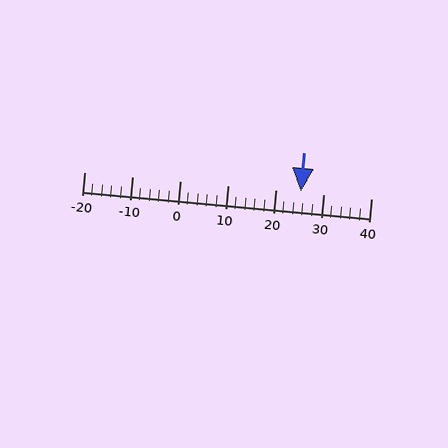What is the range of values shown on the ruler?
The ruler shows values from -20 to 40.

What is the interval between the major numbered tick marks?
The major tick marks are spaced 10 units apart.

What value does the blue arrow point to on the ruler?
The blue arrow points to approximately 25.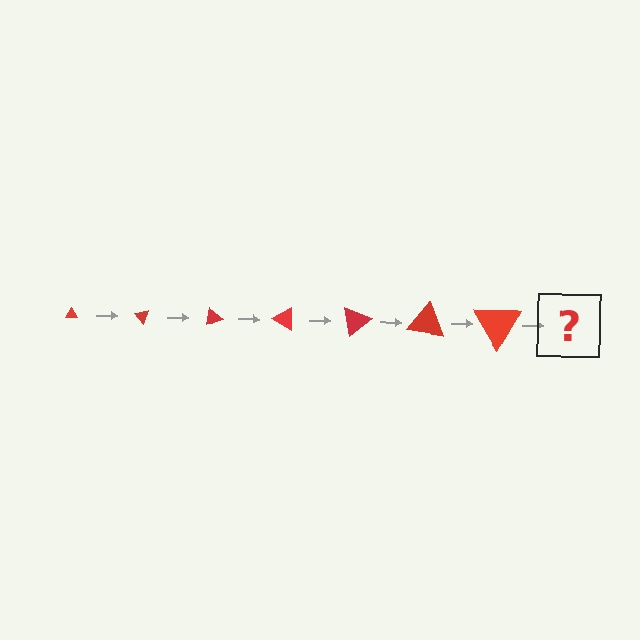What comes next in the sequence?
The next element should be a triangle, larger than the previous one and rotated 350 degrees from the start.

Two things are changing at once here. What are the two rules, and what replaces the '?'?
The two rules are that the triangle grows larger each step and it rotates 50 degrees each step. The '?' should be a triangle, larger than the previous one and rotated 350 degrees from the start.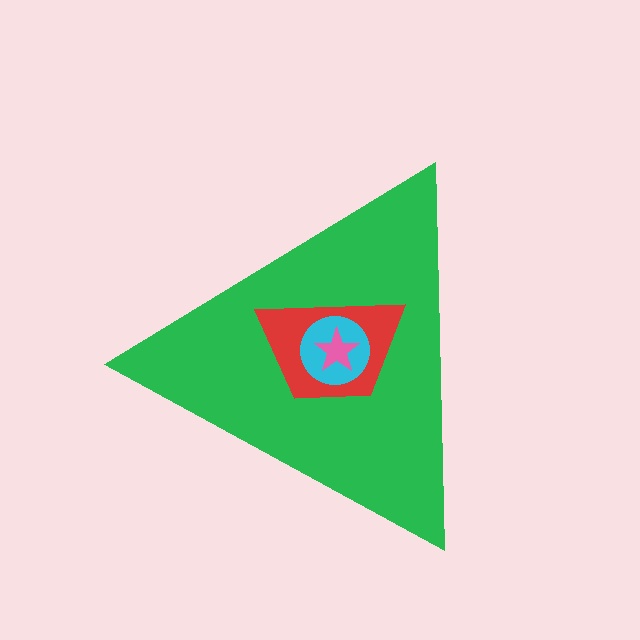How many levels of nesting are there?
4.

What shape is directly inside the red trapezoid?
The cyan circle.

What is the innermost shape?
The pink star.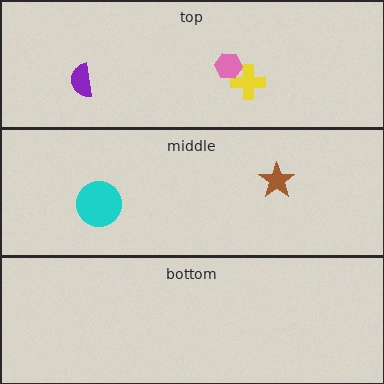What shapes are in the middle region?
The cyan circle, the brown star.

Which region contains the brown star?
The middle region.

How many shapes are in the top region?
3.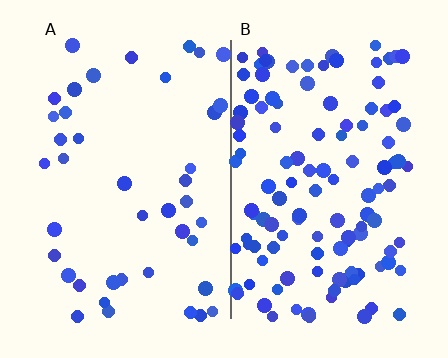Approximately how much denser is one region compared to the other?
Approximately 2.8× — region B over region A.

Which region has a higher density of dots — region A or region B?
B (the right).